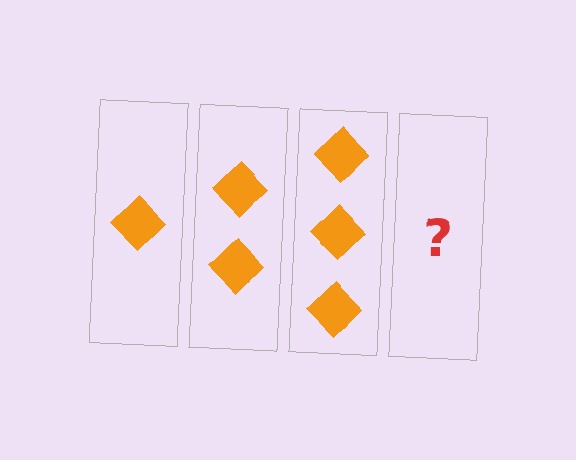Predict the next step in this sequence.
The next step is 4 diamonds.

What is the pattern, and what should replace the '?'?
The pattern is that each step adds one more diamond. The '?' should be 4 diamonds.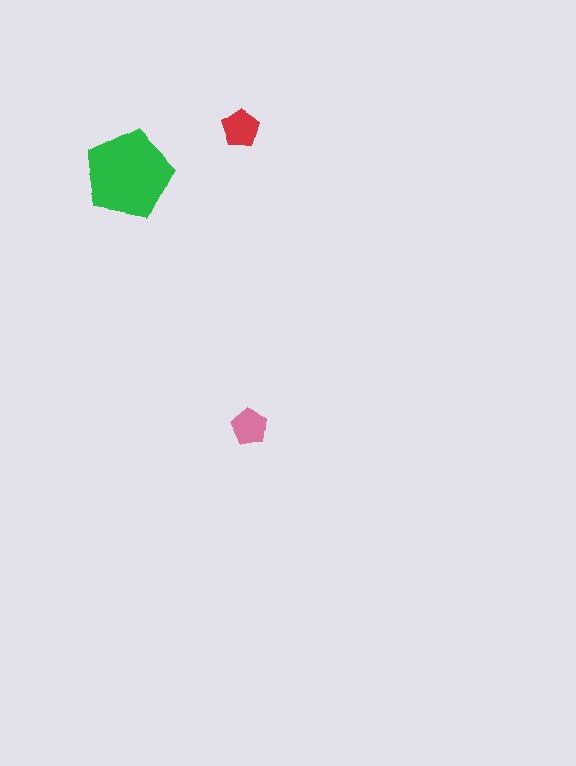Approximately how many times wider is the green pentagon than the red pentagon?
About 2.5 times wider.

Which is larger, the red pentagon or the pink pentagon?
The red one.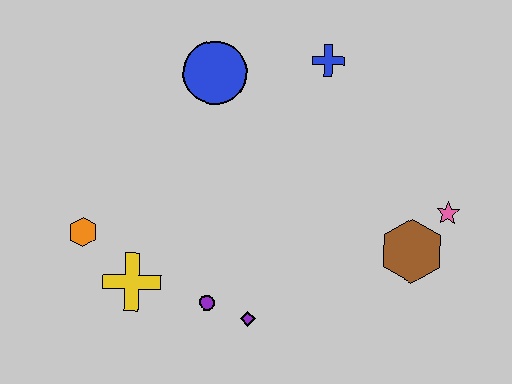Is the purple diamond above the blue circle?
No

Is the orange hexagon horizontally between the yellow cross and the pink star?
No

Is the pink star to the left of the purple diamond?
No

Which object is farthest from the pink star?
The orange hexagon is farthest from the pink star.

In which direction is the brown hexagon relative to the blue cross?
The brown hexagon is below the blue cross.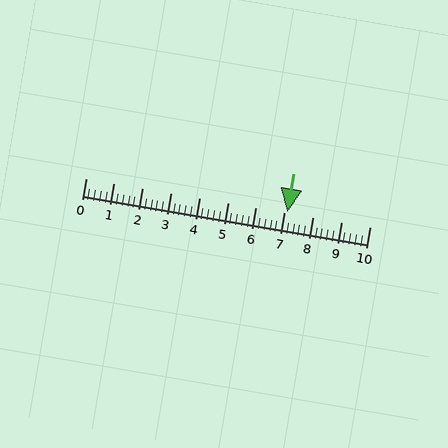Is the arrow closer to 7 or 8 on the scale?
The arrow is closer to 7.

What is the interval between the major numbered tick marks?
The major tick marks are spaced 1 units apart.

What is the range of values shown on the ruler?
The ruler shows values from 0 to 10.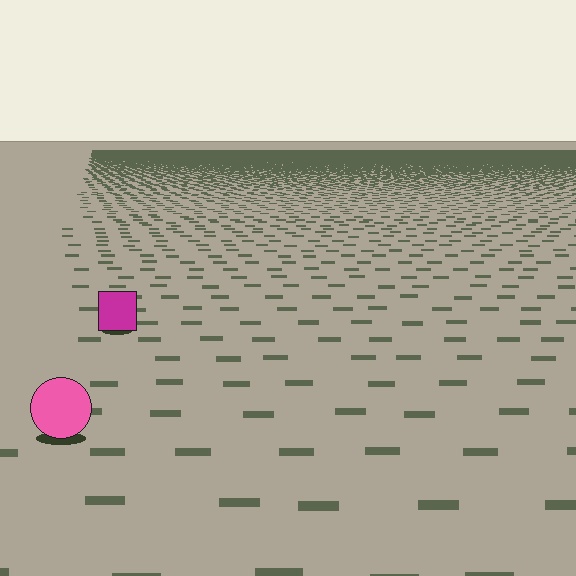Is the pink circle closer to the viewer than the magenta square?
Yes. The pink circle is closer — you can tell from the texture gradient: the ground texture is coarser near it.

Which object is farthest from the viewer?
The magenta square is farthest from the viewer. It appears smaller and the ground texture around it is denser.